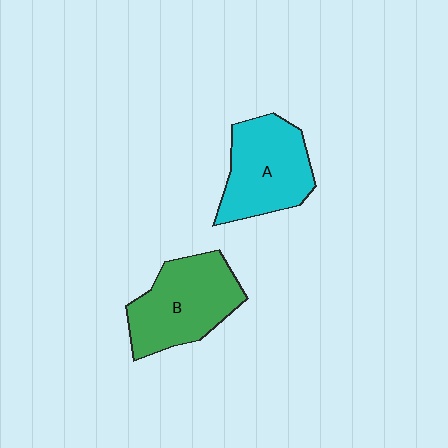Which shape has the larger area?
Shape B (green).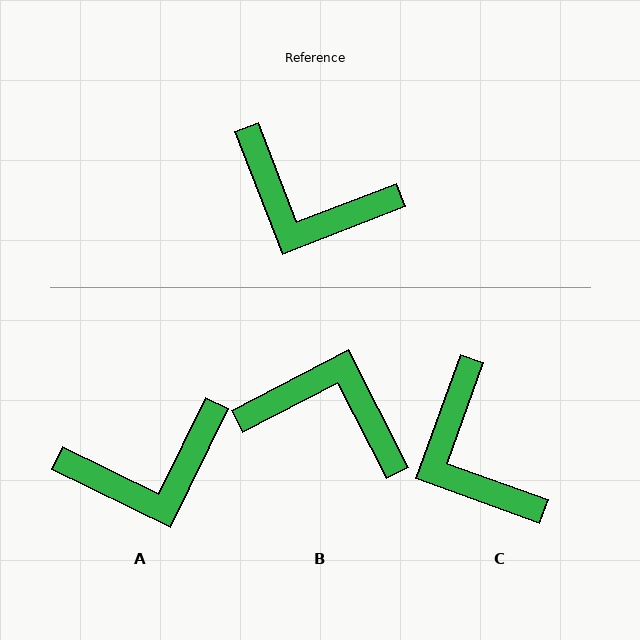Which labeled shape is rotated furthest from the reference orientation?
B, about 174 degrees away.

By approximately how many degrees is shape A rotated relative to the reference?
Approximately 43 degrees counter-clockwise.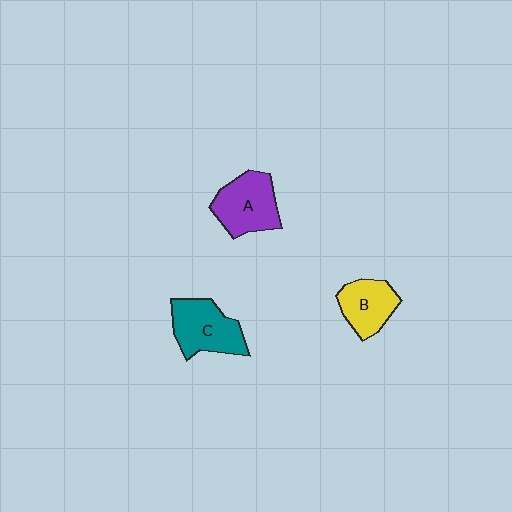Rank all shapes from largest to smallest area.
From largest to smallest: C (teal), A (purple), B (yellow).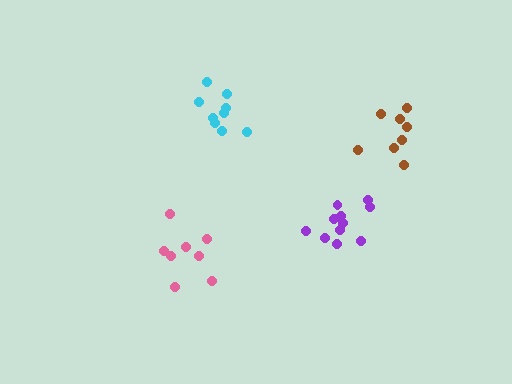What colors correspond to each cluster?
The clusters are colored: cyan, pink, purple, brown.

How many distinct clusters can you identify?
There are 4 distinct clusters.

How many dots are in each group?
Group 1: 9 dots, Group 2: 8 dots, Group 3: 11 dots, Group 4: 8 dots (36 total).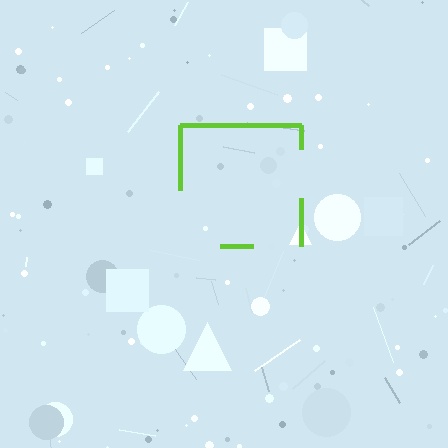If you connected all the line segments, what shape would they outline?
They would outline a square.